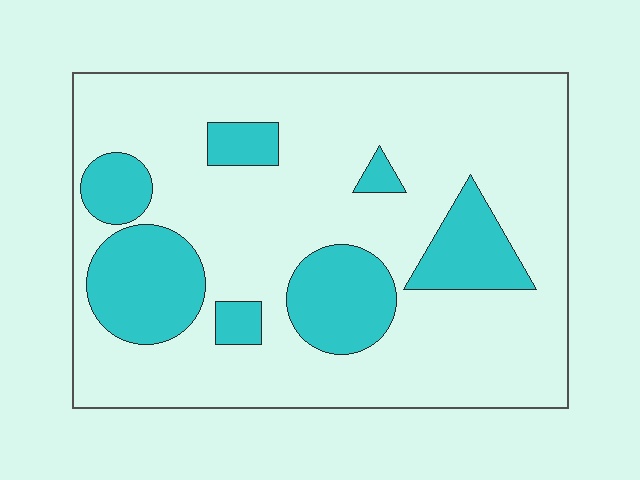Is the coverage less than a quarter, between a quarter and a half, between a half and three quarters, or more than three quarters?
Less than a quarter.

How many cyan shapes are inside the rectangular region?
7.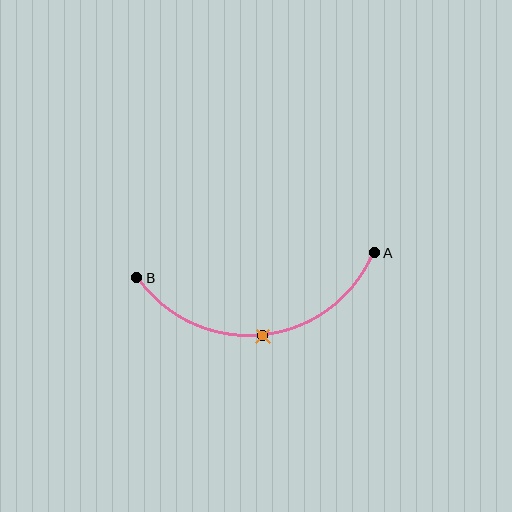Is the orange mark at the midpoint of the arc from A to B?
Yes. The orange mark lies on the arc at equal arc-length from both A and B — it is the arc midpoint.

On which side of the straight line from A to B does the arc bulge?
The arc bulges below the straight line connecting A and B.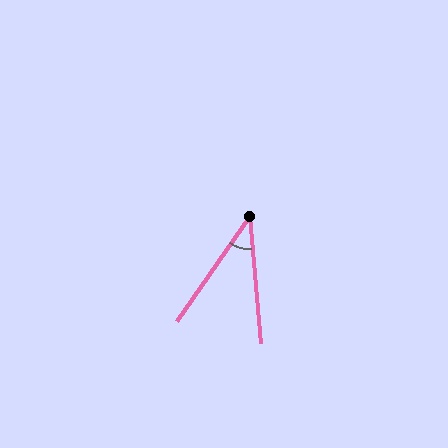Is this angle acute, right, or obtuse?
It is acute.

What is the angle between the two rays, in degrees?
Approximately 40 degrees.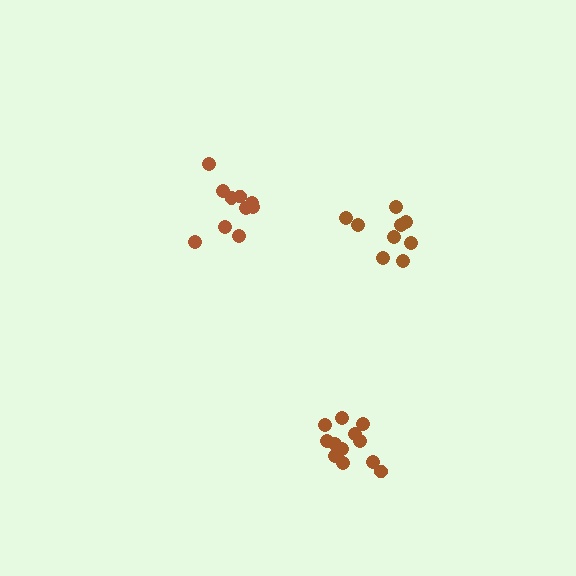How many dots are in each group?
Group 1: 9 dots, Group 2: 12 dots, Group 3: 10 dots (31 total).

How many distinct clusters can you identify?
There are 3 distinct clusters.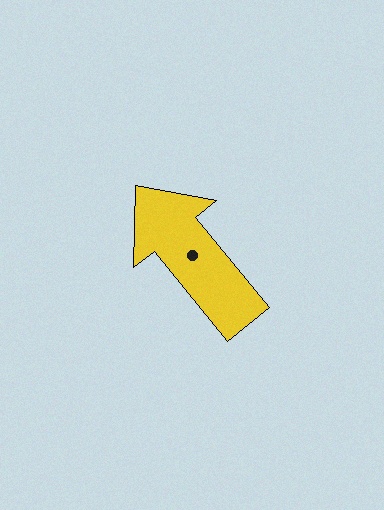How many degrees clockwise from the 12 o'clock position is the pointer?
Approximately 321 degrees.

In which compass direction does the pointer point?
Northwest.